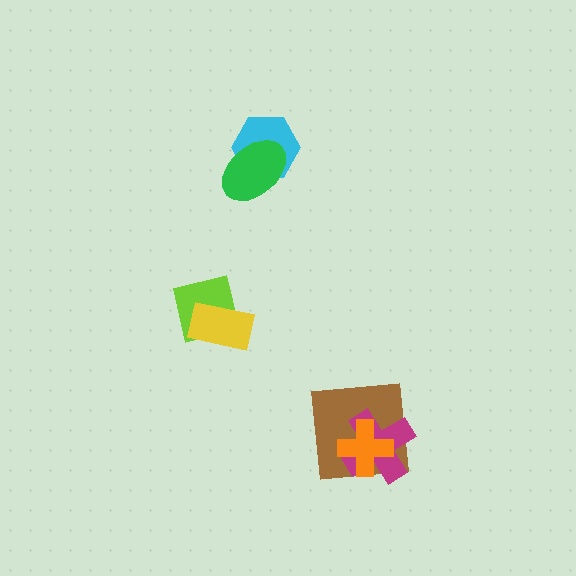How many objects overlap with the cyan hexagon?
1 object overlaps with the cyan hexagon.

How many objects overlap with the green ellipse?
1 object overlaps with the green ellipse.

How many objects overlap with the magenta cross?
2 objects overlap with the magenta cross.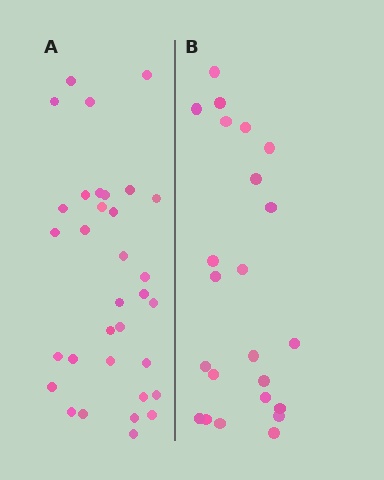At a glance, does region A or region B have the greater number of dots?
Region A (the left region) has more dots.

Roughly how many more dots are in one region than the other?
Region A has roughly 10 or so more dots than region B.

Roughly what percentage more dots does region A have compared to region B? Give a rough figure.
About 45% more.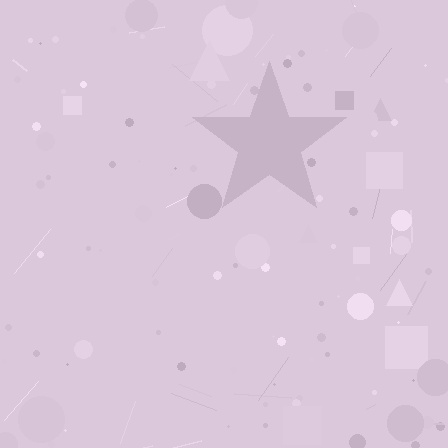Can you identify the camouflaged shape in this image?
The camouflaged shape is a star.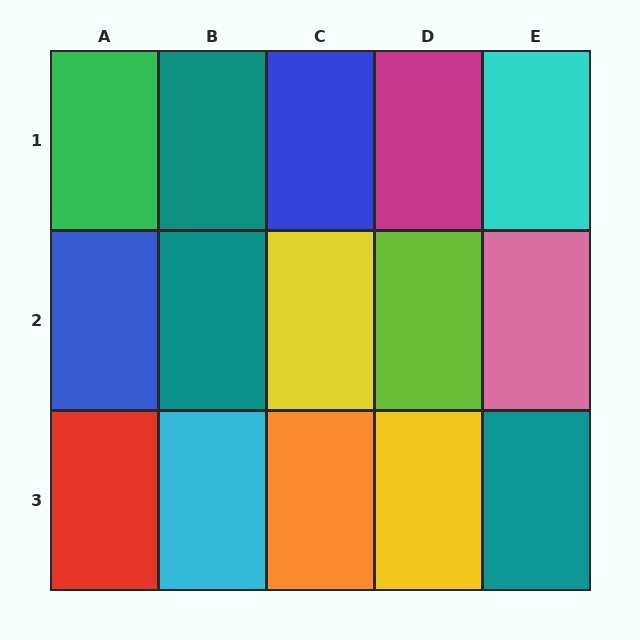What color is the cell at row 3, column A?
Red.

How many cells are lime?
1 cell is lime.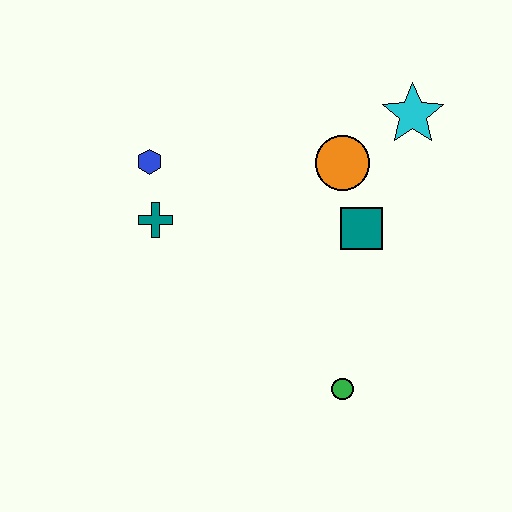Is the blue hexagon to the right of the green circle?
No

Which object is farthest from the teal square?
The blue hexagon is farthest from the teal square.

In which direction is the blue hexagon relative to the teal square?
The blue hexagon is to the left of the teal square.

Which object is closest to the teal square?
The orange circle is closest to the teal square.